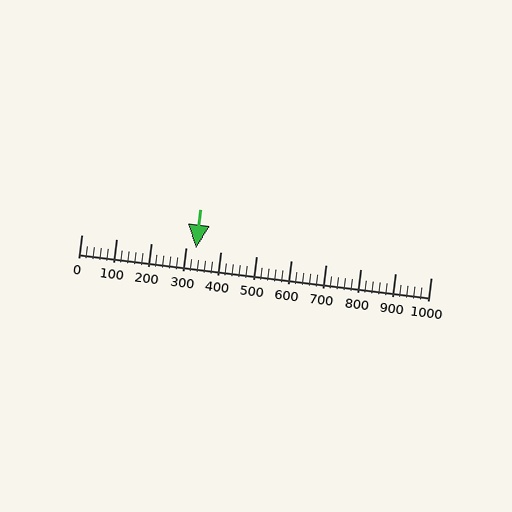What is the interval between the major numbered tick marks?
The major tick marks are spaced 100 units apart.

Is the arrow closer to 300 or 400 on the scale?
The arrow is closer to 300.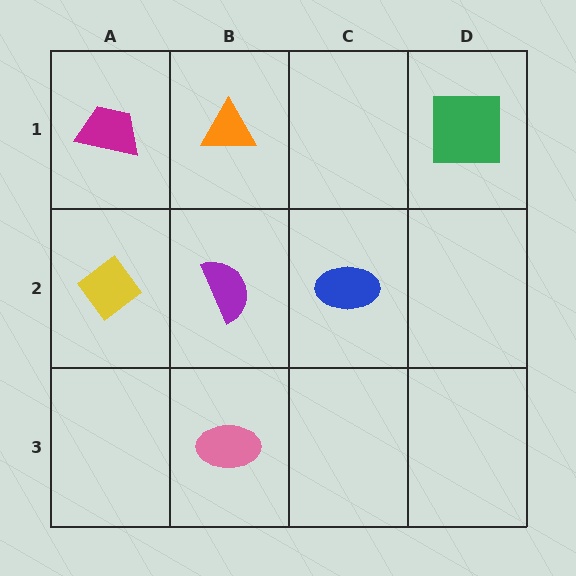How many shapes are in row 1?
3 shapes.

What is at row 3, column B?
A pink ellipse.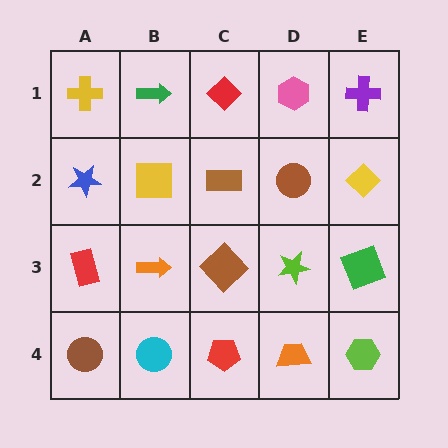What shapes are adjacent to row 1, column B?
A yellow square (row 2, column B), a yellow cross (row 1, column A), a red diamond (row 1, column C).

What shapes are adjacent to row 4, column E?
A green square (row 3, column E), an orange trapezoid (row 4, column D).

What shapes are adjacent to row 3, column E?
A yellow diamond (row 2, column E), a lime hexagon (row 4, column E), a lime star (row 3, column D).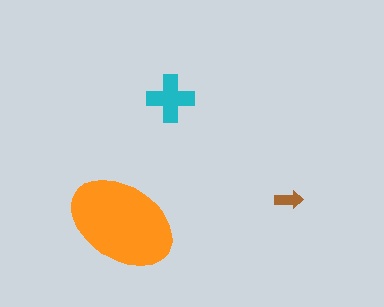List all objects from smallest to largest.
The brown arrow, the cyan cross, the orange ellipse.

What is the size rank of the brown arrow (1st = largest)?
3rd.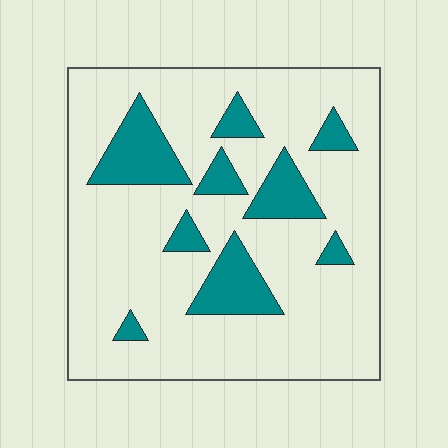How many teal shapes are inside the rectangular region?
9.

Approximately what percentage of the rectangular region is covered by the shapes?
Approximately 20%.